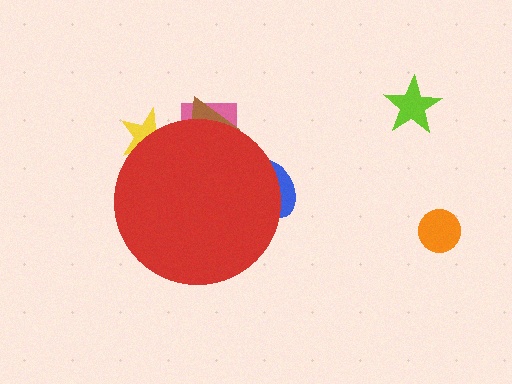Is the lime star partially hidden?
No, the lime star is fully visible.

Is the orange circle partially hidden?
No, the orange circle is fully visible.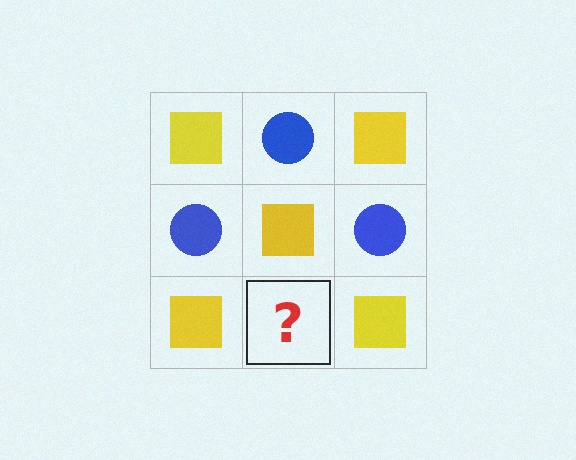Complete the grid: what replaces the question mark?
The question mark should be replaced with a blue circle.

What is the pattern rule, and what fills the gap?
The rule is that it alternates yellow square and blue circle in a checkerboard pattern. The gap should be filled with a blue circle.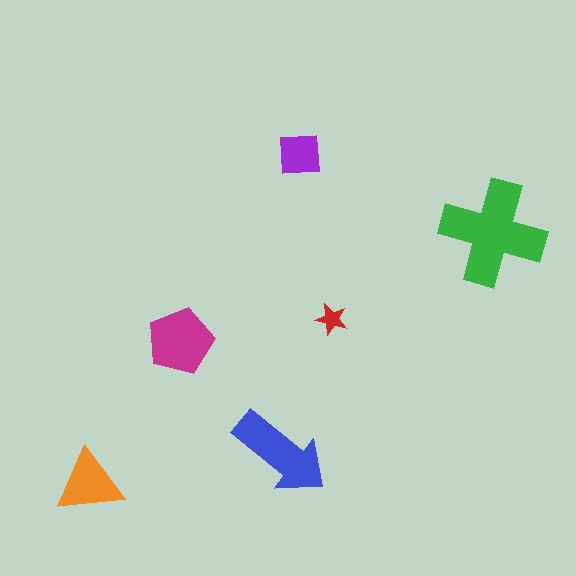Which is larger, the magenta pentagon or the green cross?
The green cross.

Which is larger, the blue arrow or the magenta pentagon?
The blue arrow.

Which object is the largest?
The green cross.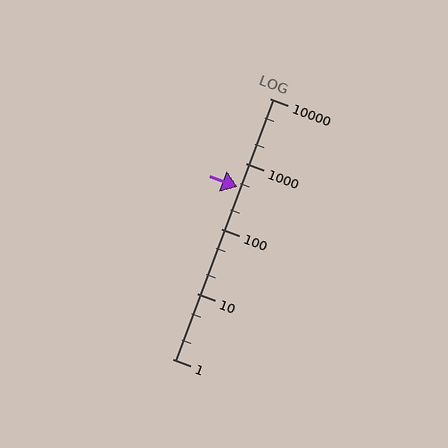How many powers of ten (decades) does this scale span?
The scale spans 4 decades, from 1 to 10000.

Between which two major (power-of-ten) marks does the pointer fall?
The pointer is between 100 and 1000.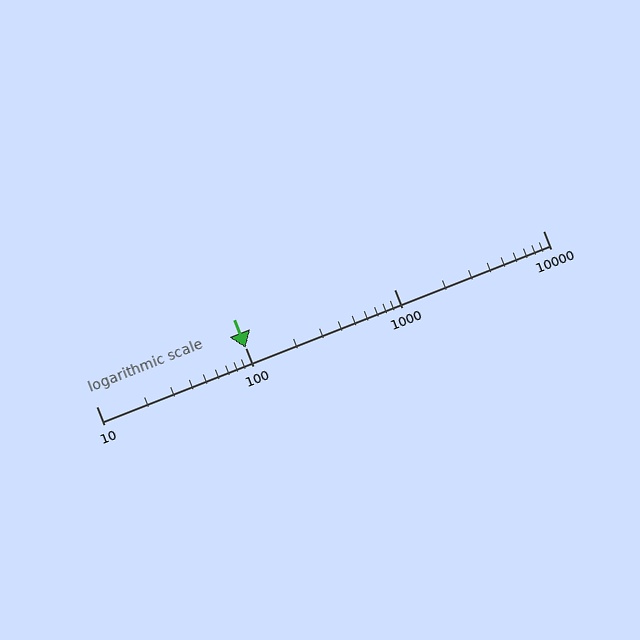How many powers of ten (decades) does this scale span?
The scale spans 3 decades, from 10 to 10000.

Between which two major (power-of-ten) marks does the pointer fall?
The pointer is between 100 and 1000.